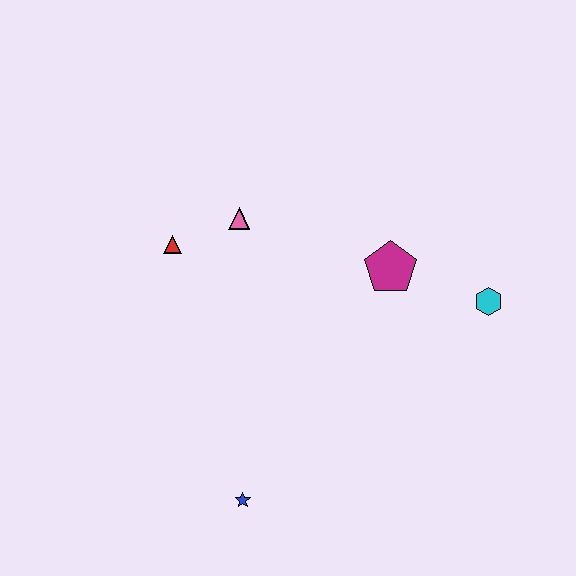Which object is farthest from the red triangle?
The cyan hexagon is farthest from the red triangle.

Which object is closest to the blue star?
The red triangle is closest to the blue star.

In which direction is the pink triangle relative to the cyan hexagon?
The pink triangle is to the left of the cyan hexagon.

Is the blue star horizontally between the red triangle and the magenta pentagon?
Yes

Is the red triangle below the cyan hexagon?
No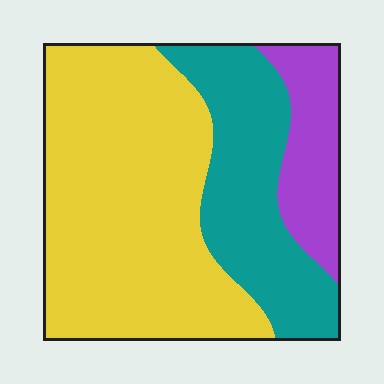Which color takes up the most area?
Yellow, at roughly 55%.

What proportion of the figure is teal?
Teal takes up about one quarter (1/4) of the figure.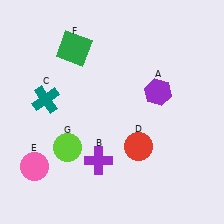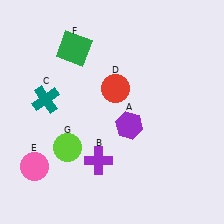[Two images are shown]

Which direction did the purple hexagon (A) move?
The purple hexagon (A) moved down.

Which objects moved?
The objects that moved are: the purple hexagon (A), the red circle (D).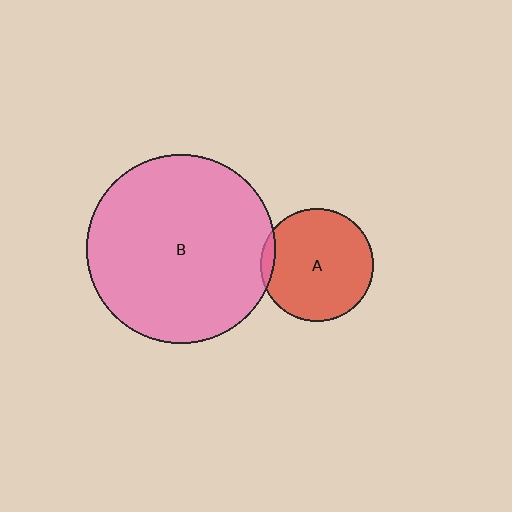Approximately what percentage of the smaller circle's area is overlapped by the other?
Approximately 5%.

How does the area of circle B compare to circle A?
Approximately 2.8 times.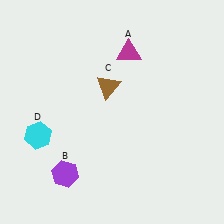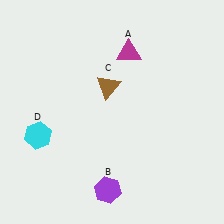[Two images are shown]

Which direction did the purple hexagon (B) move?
The purple hexagon (B) moved right.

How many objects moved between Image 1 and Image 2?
1 object moved between the two images.